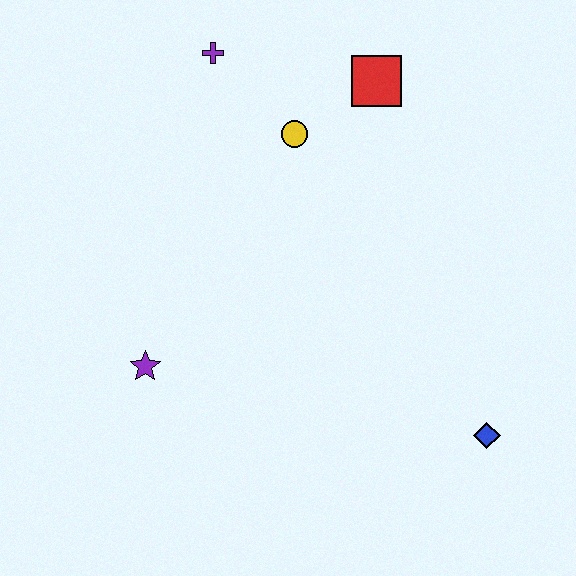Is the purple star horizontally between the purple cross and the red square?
No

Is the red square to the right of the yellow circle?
Yes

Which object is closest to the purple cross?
The yellow circle is closest to the purple cross.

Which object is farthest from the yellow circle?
The blue diamond is farthest from the yellow circle.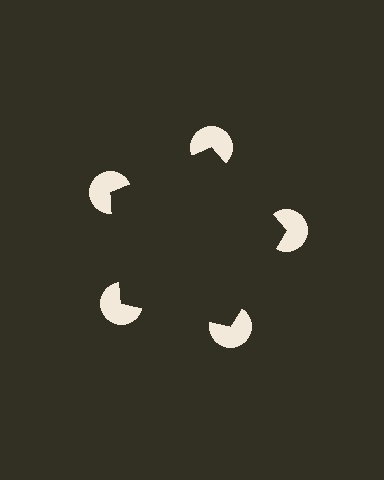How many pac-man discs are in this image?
There are 5 — one at each vertex of the illusory pentagon.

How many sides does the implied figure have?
5 sides.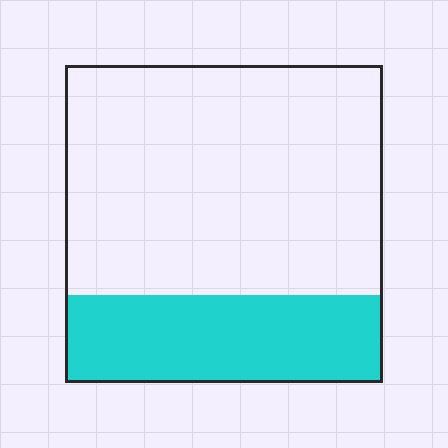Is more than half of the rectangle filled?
No.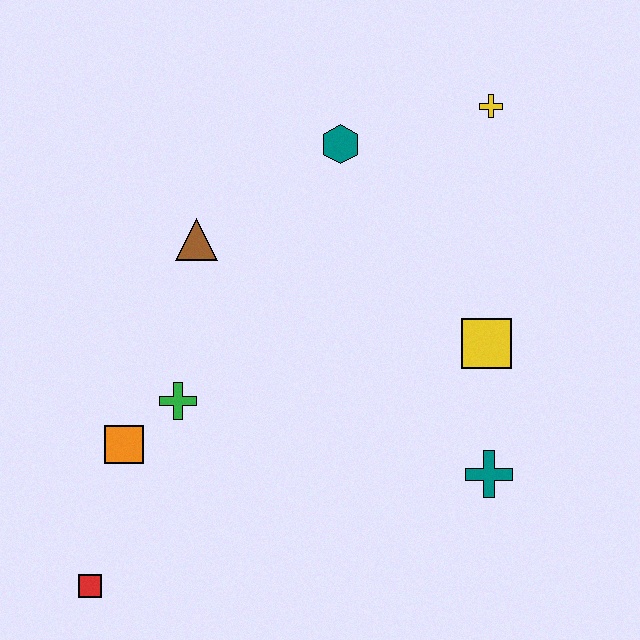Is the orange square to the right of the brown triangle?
No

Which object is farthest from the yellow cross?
The red square is farthest from the yellow cross.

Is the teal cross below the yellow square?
Yes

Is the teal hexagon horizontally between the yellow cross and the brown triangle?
Yes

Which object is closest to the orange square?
The green cross is closest to the orange square.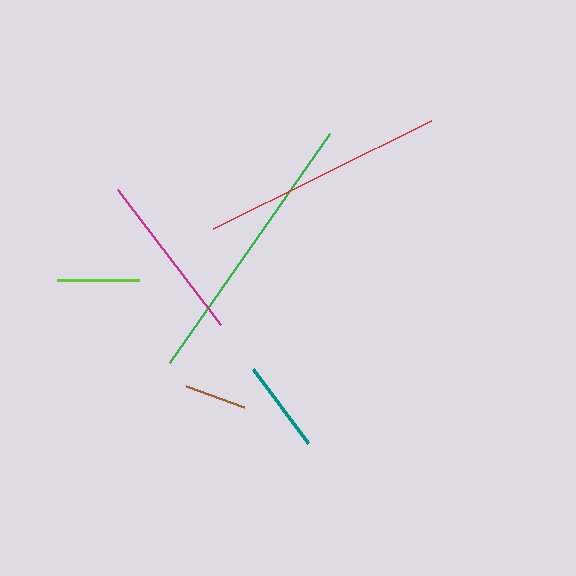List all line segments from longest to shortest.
From longest to shortest: green, red, magenta, teal, lime, brown.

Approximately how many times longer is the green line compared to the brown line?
The green line is approximately 4.5 times the length of the brown line.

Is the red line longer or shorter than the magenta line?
The red line is longer than the magenta line.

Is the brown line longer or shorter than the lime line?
The lime line is longer than the brown line.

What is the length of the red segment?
The red segment is approximately 243 pixels long.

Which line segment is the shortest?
The brown line is the shortest at approximately 62 pixels.